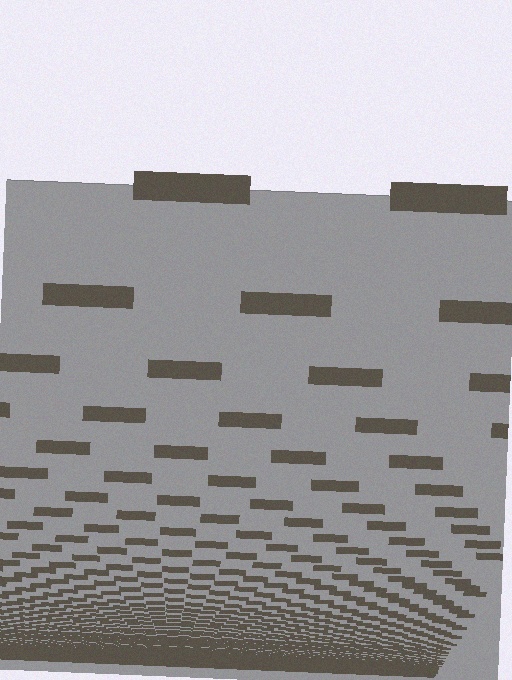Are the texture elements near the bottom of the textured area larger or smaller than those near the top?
Smaller. The gradient is inverted — elements near the bottom are smaller and denser.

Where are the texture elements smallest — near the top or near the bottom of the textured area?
Near the bottom.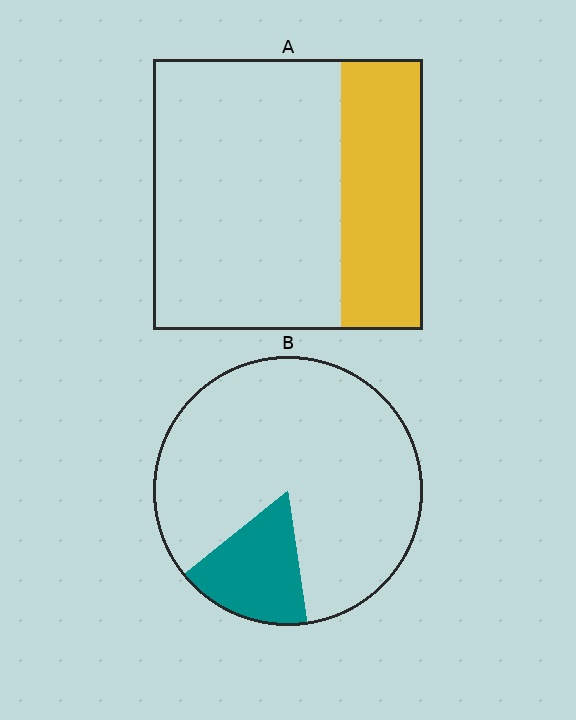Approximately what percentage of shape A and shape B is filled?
A is approximately 30% and B is approximately 15%.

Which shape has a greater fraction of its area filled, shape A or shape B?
Shape A.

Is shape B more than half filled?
No.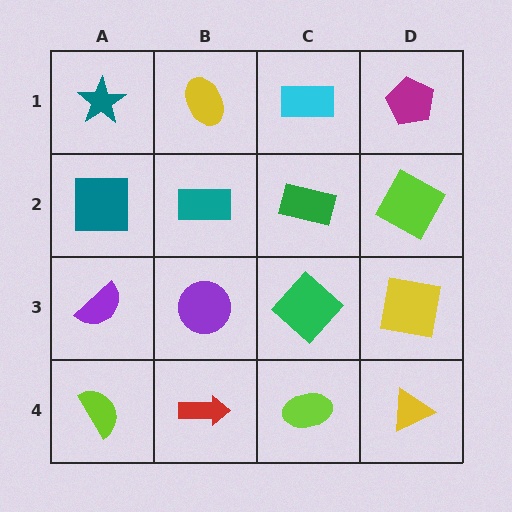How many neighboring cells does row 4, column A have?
2.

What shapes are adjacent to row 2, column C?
A cyan rectangle (row 1, column C), a green diamond (row 3, column C), a teal rectangle (row 2, column B), a lime square (row 2, column D).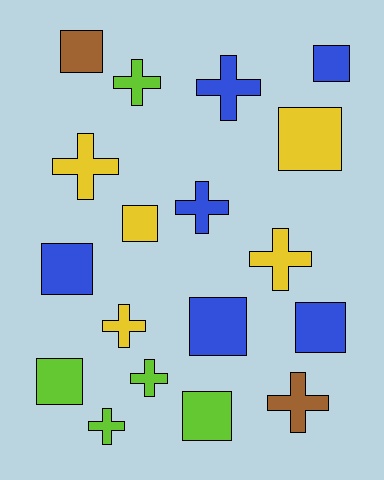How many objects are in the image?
There are 18 objects.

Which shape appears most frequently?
Cross, with 9 objects.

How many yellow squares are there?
There are 2 yellow squares.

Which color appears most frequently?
Blue, with 6 objects.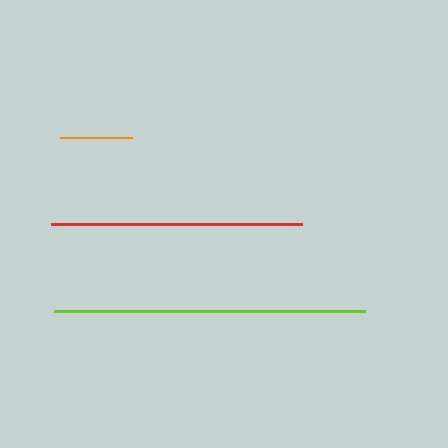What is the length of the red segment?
The red segment is approximately 251 pixels long.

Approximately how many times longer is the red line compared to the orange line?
The red line is approximately 3.5 times the length of the orange line.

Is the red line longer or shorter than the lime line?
The lime line is longer than the red line.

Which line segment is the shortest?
The orange line is the shortest at approximately 72 pixels.